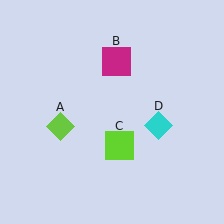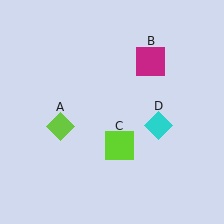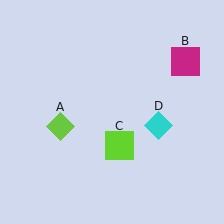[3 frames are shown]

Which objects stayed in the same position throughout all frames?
Lime diamond (object A) and lime square (object C) and cyan diamond (object D) remained stationary.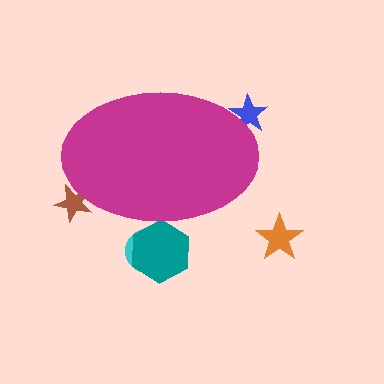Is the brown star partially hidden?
Yes, the brown star is partially hidden behind the magenta ellipse.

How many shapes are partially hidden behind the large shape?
4 shapes are partially hidden.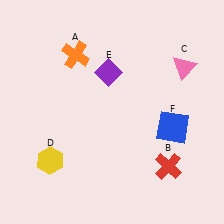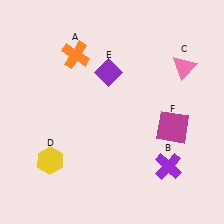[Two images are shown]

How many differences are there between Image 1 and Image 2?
There are 2 differences between the two images.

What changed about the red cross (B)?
In Image 1, B is red. In Image 2, it changed to purple.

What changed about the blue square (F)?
In Image 1, F is blue. In Image 2, it changed to magenta.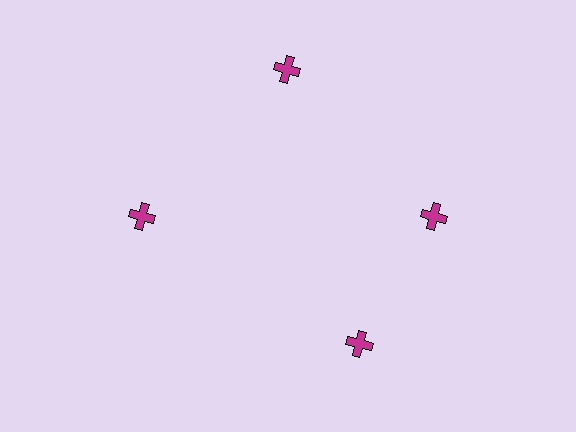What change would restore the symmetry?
The symmetry would be restored by rotating it back into even spacing with its neighbors so that all 4 crosses sit at equal angles and equal distance from the center.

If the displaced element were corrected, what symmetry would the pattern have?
It would have 4-fold rotational symmetry — the pattern would map onto itself every 90 degrees.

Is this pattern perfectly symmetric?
No. The 4 magenta crosses are arranged in a ring, but one element near the 6 o'clock position is rotated out of alignment along the ring, breaking the 4-fold rotational symmetry.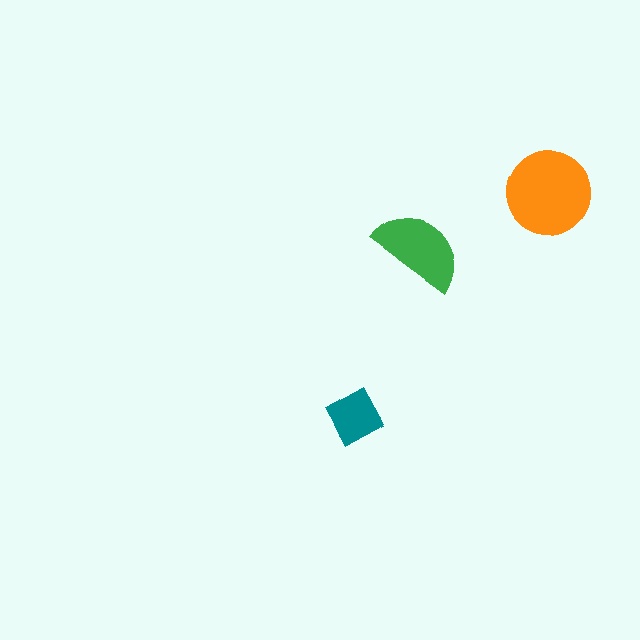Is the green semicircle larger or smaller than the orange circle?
Smaller.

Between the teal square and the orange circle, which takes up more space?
The orange circle.